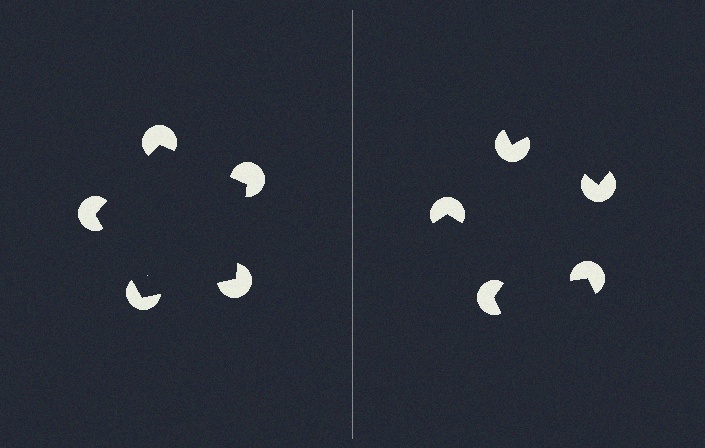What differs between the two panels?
The pac-man discs are positioned identically on both sides; only the wedge orientations differ. On the left they align to a pentagon; on the right they are misaligned.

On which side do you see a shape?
An illusory pentagon appears on the left side. On the right side the wedge cuts are rotated, so no coherent shape forms.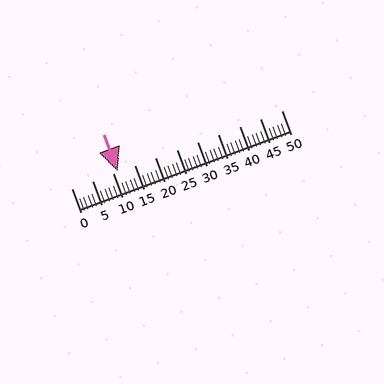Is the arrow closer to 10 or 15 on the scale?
The arrow is closer to 10.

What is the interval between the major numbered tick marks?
The major tick marks are spaced 5 units apart.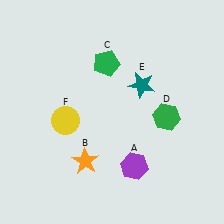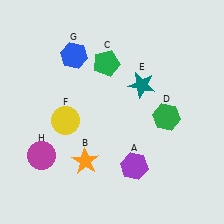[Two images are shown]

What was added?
A blue hexagon (G), a magenta circle (H) were added in Image 2.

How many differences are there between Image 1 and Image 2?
There are 2 differences between the two images.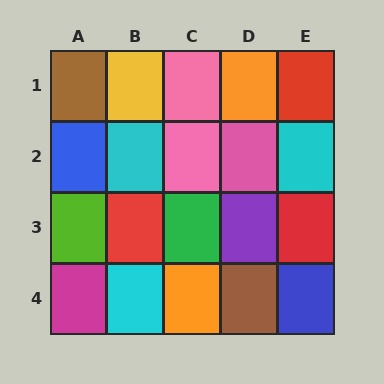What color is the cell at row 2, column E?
Cyan.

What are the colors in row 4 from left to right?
Magenta, cyan, orange, brown, blue.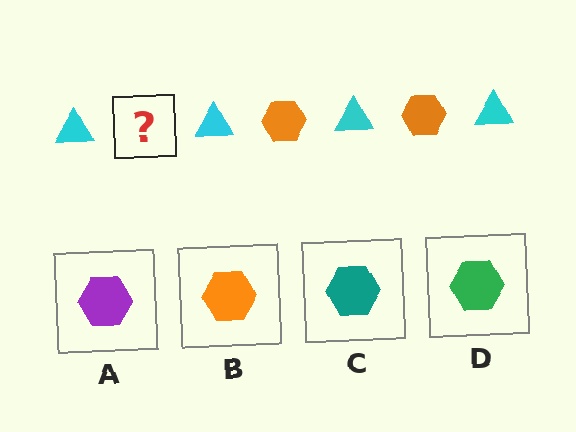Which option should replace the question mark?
Option B.